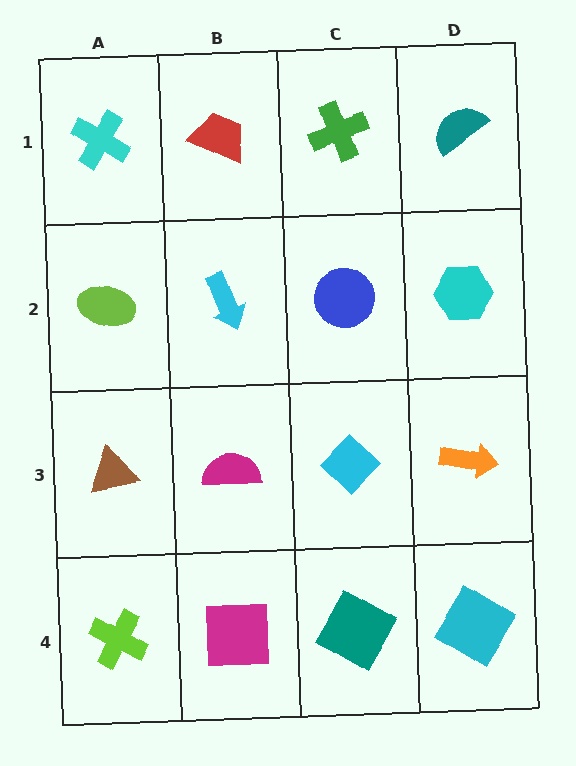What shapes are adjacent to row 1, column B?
A cyan arrow (row 2, column B), a cyan cross (row 1, column A), a green cross (row 1, column C).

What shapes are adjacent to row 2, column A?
A cyan cross (row 1, column A), a brown triangle (row 3, column A), a cyan arrow (row 2, column B).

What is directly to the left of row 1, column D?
A green cross.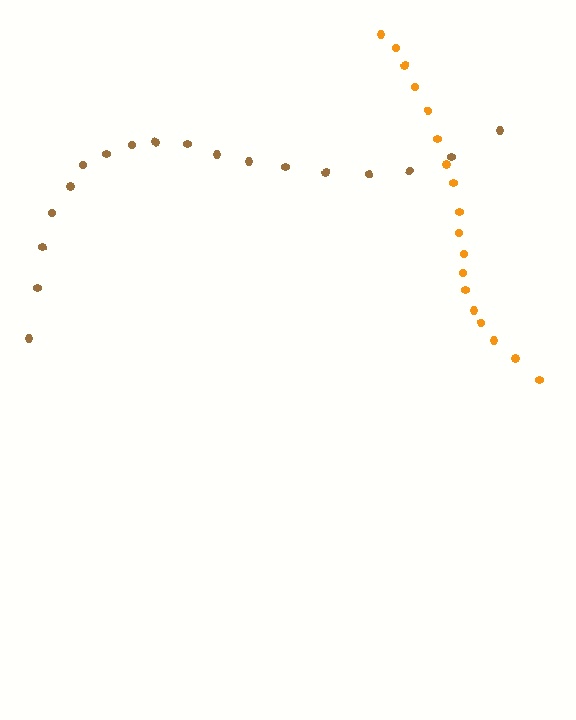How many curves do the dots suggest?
There are 2 distinct paths.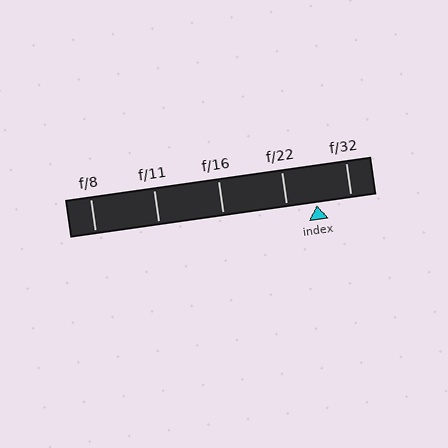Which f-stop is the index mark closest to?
The index mark is closest to f/22.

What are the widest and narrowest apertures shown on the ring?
The widest aperture shown is f/8 and the narrowest is f/32.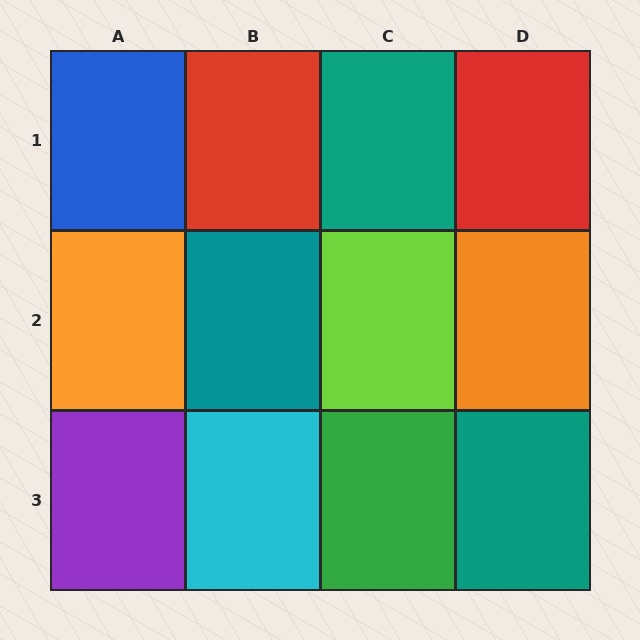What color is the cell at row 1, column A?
Blue.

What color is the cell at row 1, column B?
Red.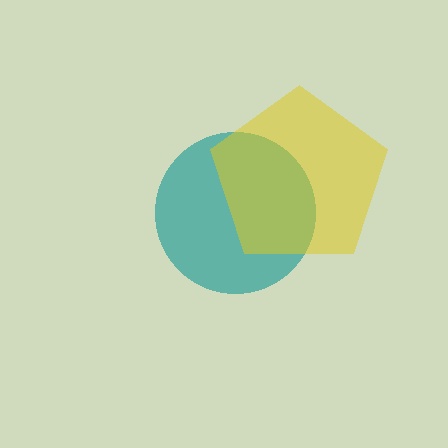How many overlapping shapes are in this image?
There are 2 overlapping shapes in the image.